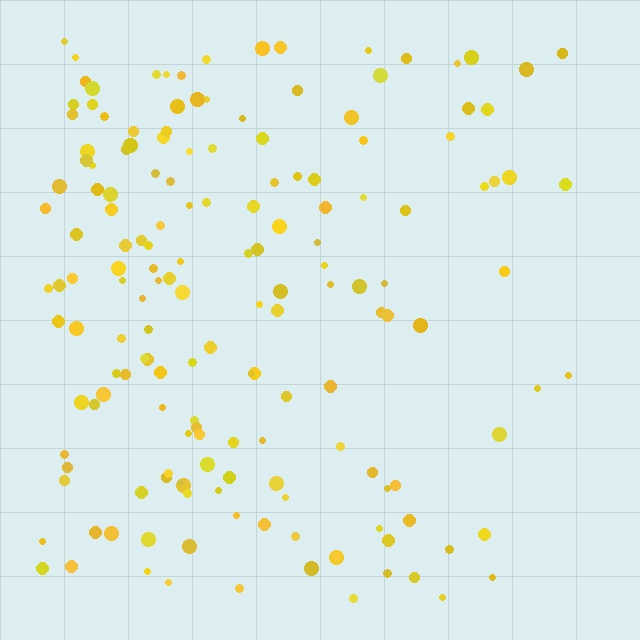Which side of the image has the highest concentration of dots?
The left.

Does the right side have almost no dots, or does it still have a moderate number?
Still a moderate number, just noticeably fewer than the left.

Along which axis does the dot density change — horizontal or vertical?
Horizontal.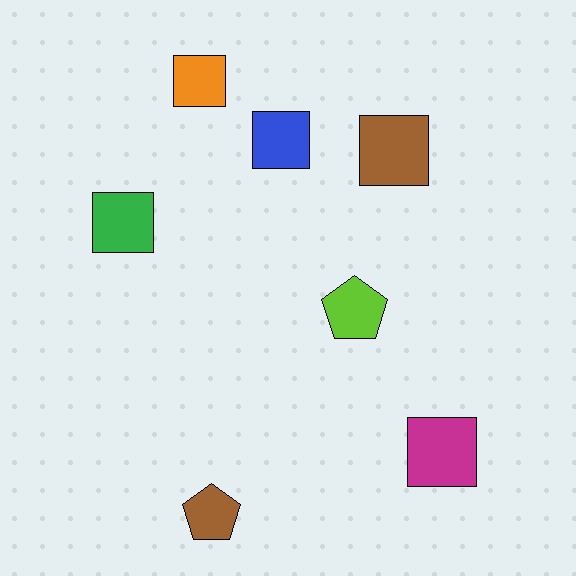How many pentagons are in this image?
There are 2 pentagons.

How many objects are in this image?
There are 7 objects.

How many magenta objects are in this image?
There is 1 magenta object.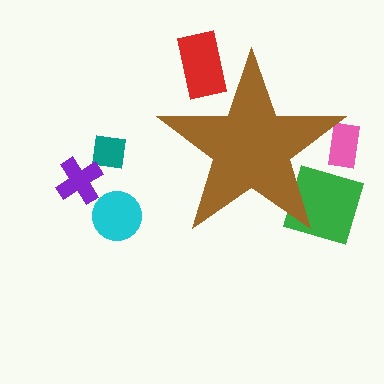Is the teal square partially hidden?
No, the teal square is fully visible.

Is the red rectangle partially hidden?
Yes, the red rectangle is partially hidden behind the brown star.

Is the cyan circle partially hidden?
No, the cyan circle is fully visible.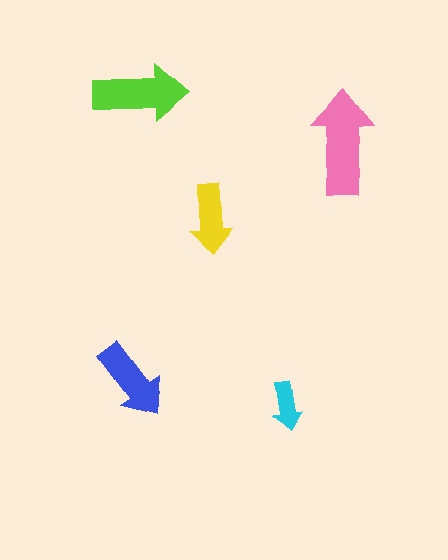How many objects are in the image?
There are 5 objects in the image.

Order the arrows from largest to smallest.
the pink one, the lime one, the blue one, the yellow one, the cyan one.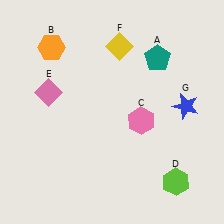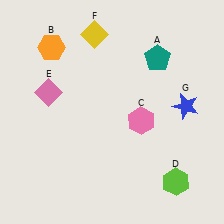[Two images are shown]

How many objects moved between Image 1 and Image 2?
1 object moved between the two images.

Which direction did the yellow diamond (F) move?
The yellow diamond (F) moved left.